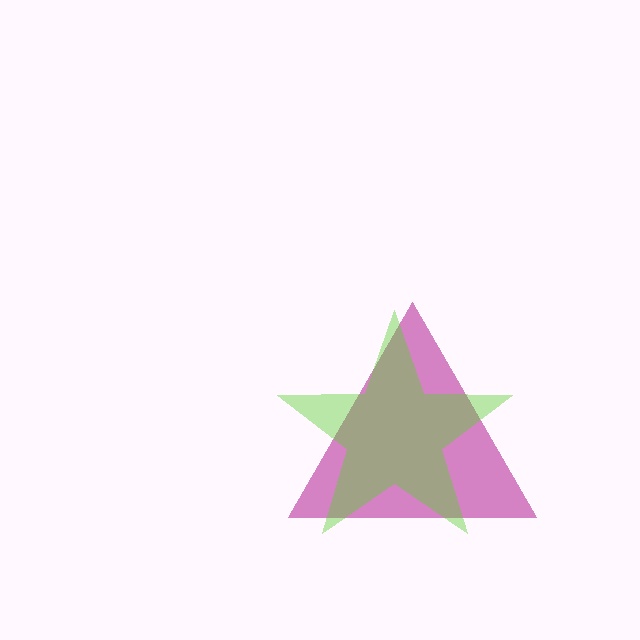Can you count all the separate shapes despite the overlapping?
Yes, there are 2 separate shapes.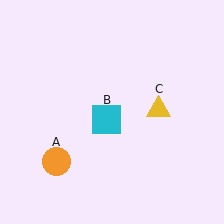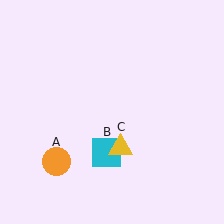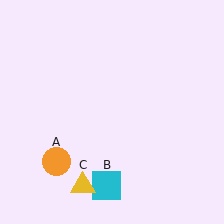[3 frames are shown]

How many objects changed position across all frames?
2 objects changed position: cyan square (object B), yellow triangle (object C).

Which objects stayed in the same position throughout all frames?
Orange circle (object A) remained stationary.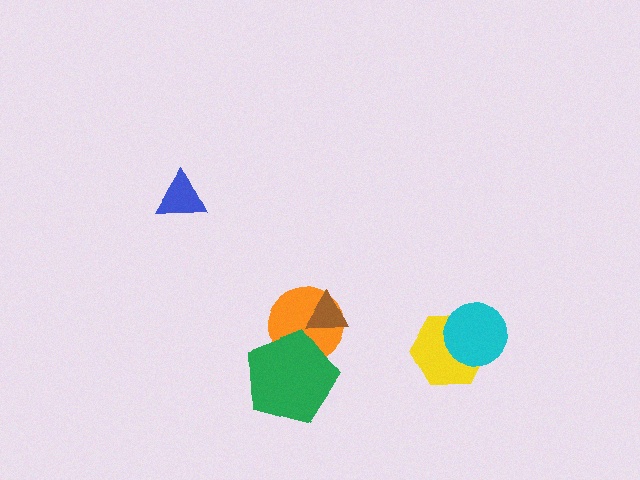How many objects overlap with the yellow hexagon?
1 object overlaps with the yellow hexagon.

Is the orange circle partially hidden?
Yes, it is partially covered by another shape.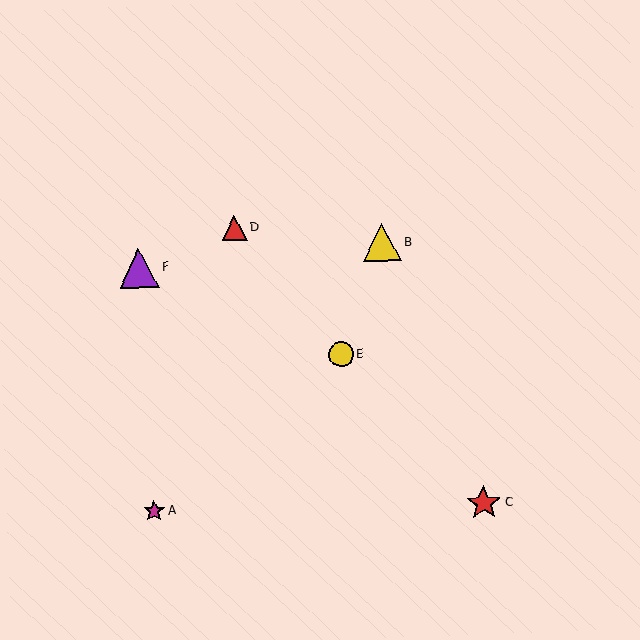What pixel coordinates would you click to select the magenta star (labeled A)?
Click at (154, 511) to select the magenta star A.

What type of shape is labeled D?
Shape D is a red triangle.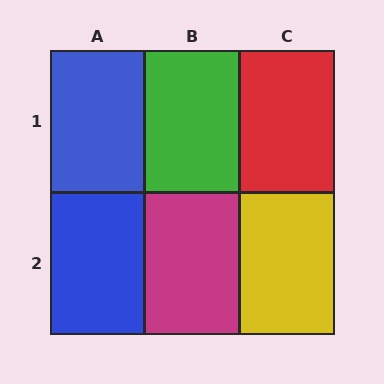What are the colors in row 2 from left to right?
Blue, magenta, yellow.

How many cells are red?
1 cell is red.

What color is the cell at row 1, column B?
Green.